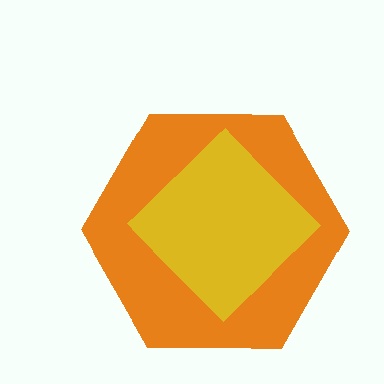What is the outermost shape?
The orange hexagon.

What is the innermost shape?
The yellow diamond.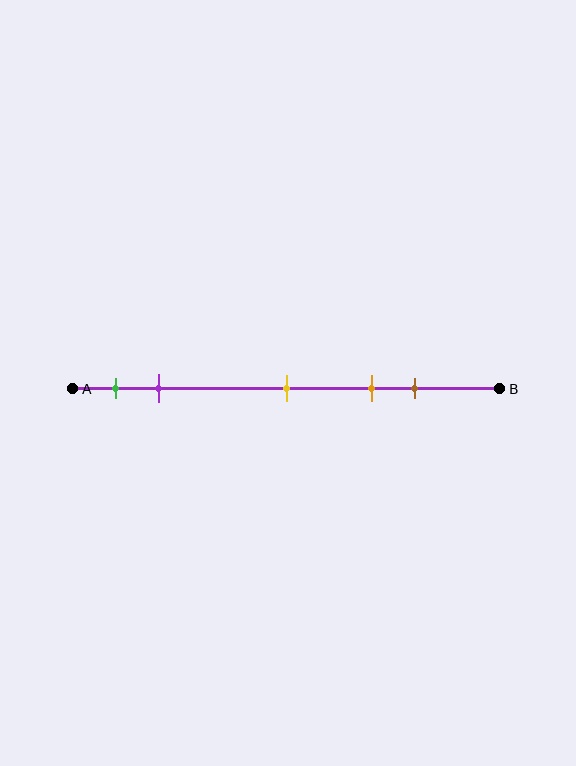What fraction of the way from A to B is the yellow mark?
The yellow mark is approximately 50% (0.5) of the way from A to B.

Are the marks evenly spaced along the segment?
No, the marks are not evenly spaced.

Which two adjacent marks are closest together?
The green and purple marks are the closest adjacent pair.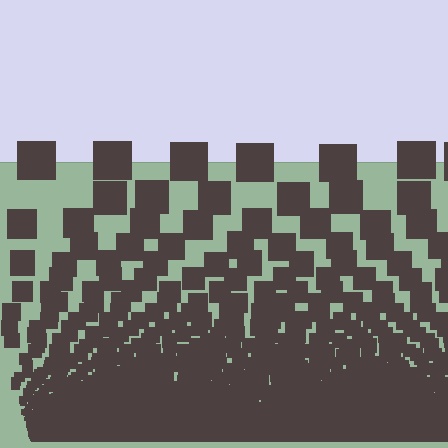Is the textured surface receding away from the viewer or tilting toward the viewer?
The surface appears to tilt toward the viewer. Texture elements get larger and sparser toward the top.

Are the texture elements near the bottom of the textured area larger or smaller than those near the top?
Smaller. The gradient is inverted — elements near the bottom are smaller and denser.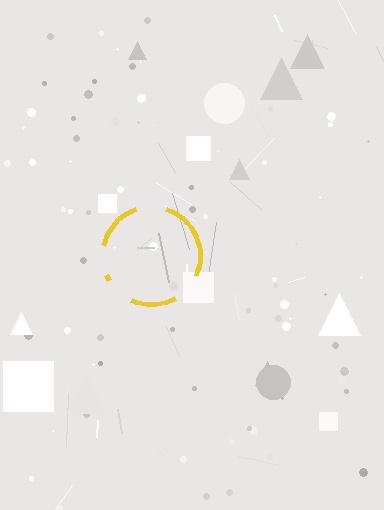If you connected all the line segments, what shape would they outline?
They would outline a circle.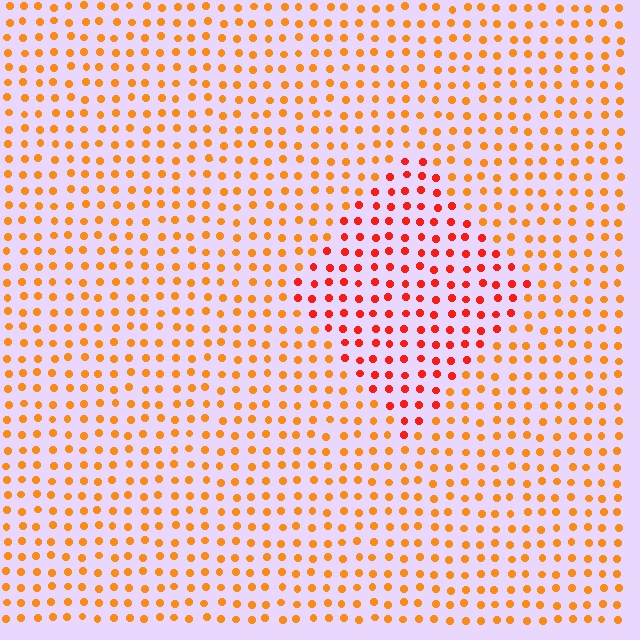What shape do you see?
I see a diamond.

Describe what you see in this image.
The image is filled with small orange elements in a uniform arrangement. A diamond-shaped region is visible where the elements are tinted to a slightly different hue, forming a subtle color boundary.